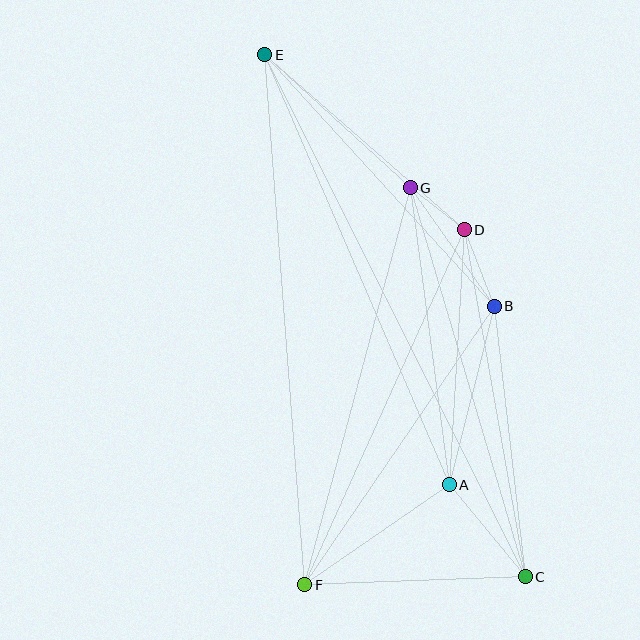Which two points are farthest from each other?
Points C and E are farthest from each other.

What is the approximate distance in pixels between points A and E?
The distance between A and E is approximately 468 pixels.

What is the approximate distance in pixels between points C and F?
The distance between C and F is approximately 221 pixels.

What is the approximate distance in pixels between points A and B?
The distance between A and B is approximately 184 pixels.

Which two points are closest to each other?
Points D and G are closest to each other.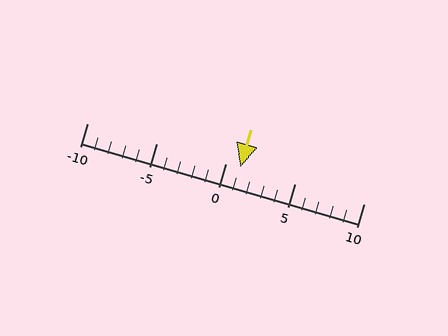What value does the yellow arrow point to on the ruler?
The yellow arrow points to approximately 1.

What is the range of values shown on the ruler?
The ruler shows values from -10 to 10.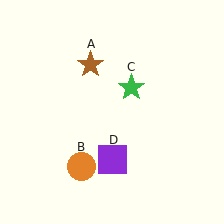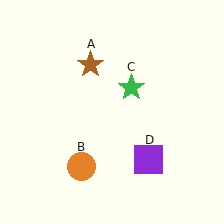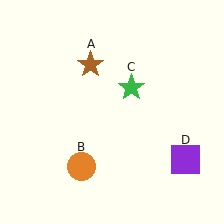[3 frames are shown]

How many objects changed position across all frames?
1 object changed position: purple square (object D).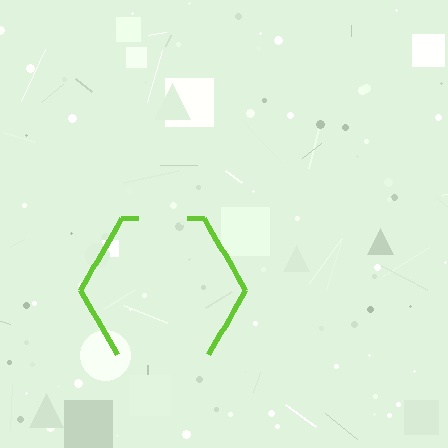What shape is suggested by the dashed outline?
The dashed outline suggests a hexagon.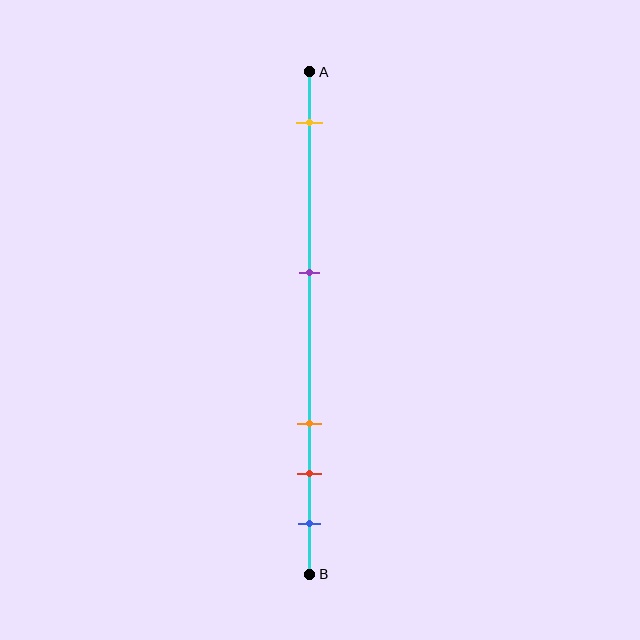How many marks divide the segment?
There are 5 marks dividing the segment.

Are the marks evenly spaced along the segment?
No, the marks are not evenly spaced.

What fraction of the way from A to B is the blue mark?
The blue mark is approximately 90% (0.9) of the way from A to B.